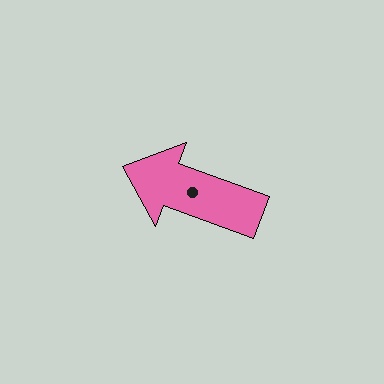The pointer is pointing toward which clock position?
Roughly 10 o'clock.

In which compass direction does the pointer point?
West.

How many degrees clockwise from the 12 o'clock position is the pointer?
Approximately 290 degrees.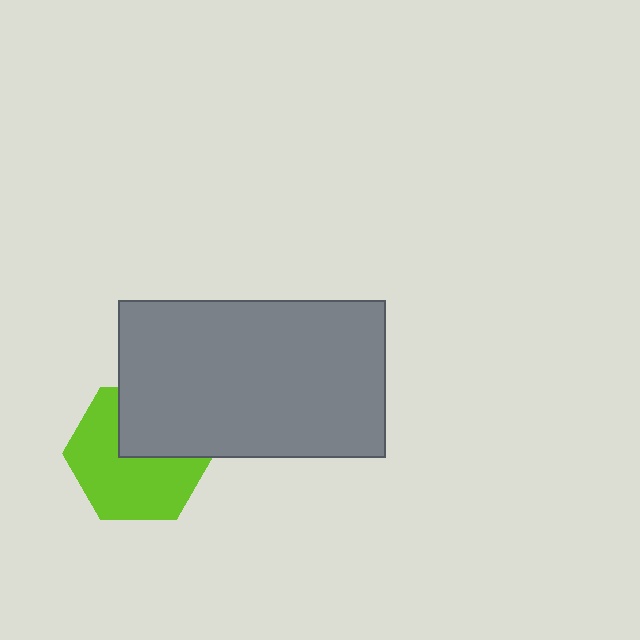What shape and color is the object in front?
The object in front is a gray rectangle.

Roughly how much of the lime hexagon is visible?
About half of it is visible (roughly 63%).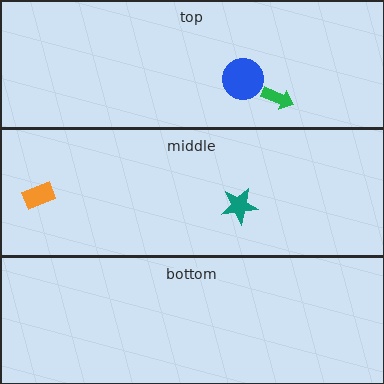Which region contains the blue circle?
The top region.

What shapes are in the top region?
The blue circle, the green arrow.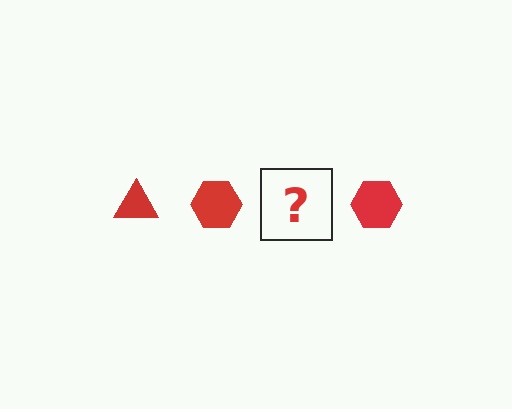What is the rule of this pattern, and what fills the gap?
The rule is that the pattern cycles through triangle, hexagon shapes in red. The gap should be filled with a red triangle.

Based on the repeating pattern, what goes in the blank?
The blank should be a red triangle.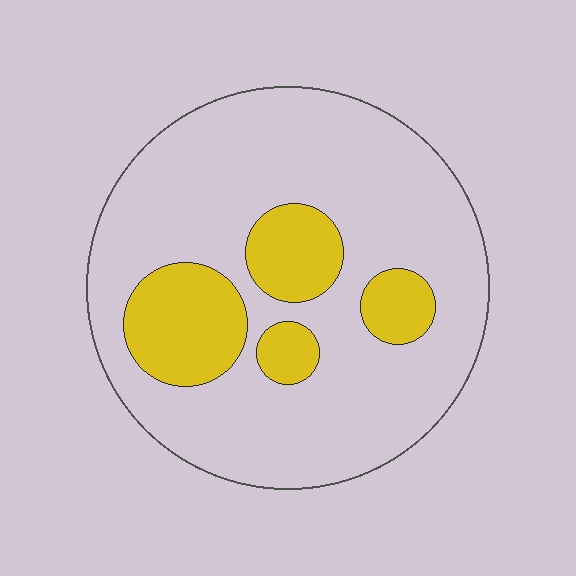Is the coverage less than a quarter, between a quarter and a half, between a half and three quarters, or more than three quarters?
Less than a quarter.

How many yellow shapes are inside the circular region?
4.